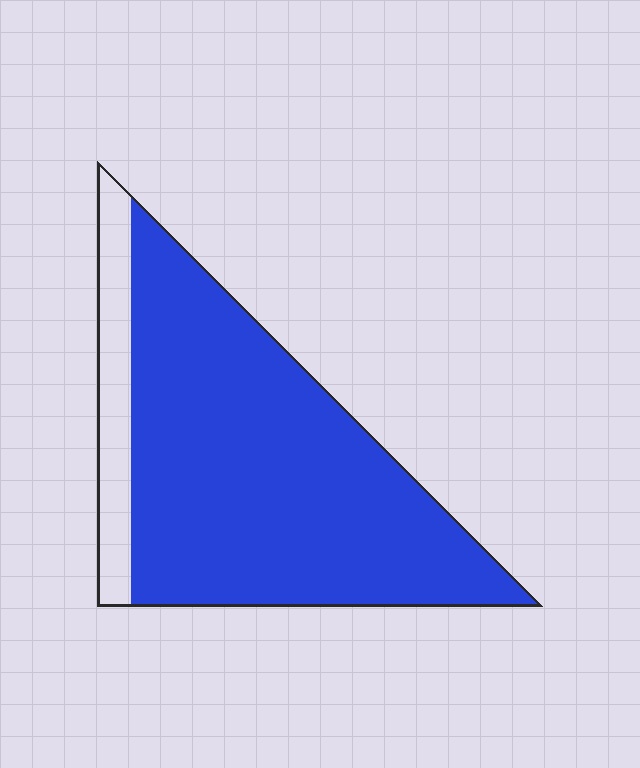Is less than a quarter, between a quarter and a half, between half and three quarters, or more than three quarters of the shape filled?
More than three quarters.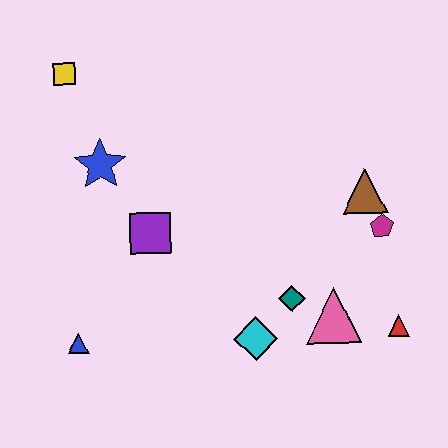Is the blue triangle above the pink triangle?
No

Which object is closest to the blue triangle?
The purple square is closest to the blue triangle.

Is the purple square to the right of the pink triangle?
No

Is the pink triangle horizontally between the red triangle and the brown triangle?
No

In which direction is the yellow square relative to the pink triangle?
The yellow square is to the left of the pink triangle.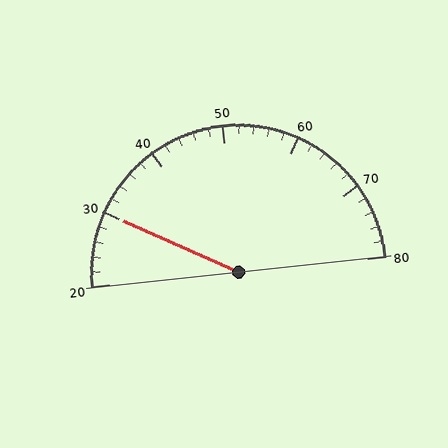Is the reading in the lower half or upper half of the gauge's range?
The reading is in the lower half of the range (20 to 80).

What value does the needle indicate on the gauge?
The needle indicates approximately 30.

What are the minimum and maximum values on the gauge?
The gauge ranges from 20 to 80.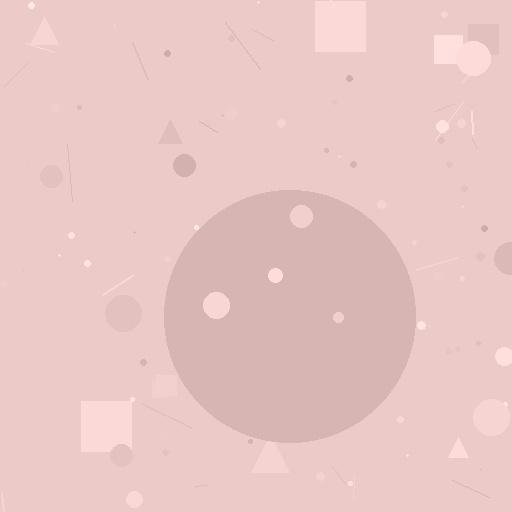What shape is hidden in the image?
A circle is hidden in the image.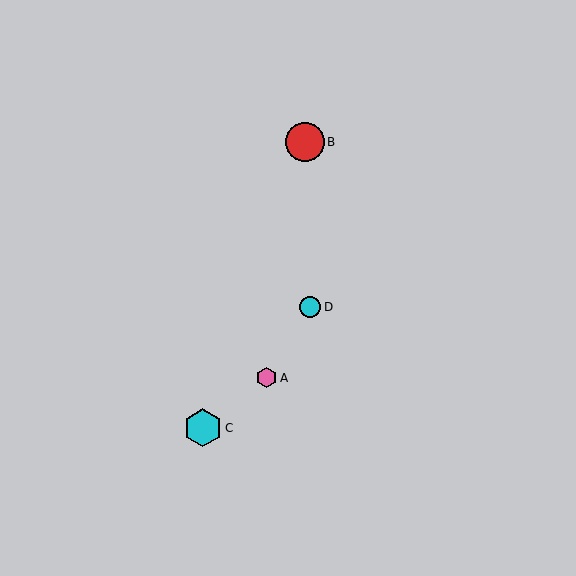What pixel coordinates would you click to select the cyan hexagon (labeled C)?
Click at (203, 428) to select the cyan hexagon C.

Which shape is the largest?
The red circle (labeled B) is the largest.